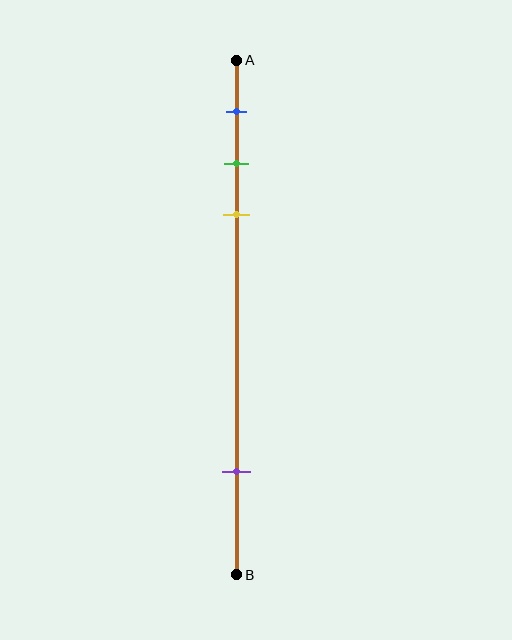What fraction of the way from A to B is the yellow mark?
The yellow mark is approximately 30% (0.3) of the way from A to B.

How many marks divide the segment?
There are 4 marks dividing the segment.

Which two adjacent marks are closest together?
The green and yellow marks are the closest adjacent pair.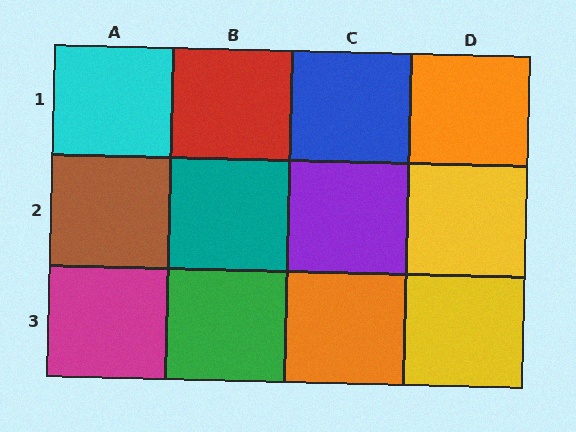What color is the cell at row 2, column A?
Brown.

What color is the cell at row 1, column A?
Cyan.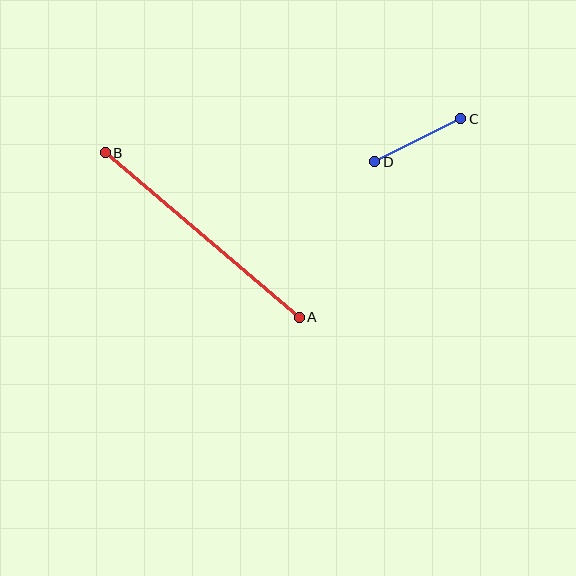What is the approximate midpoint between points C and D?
The midpoint is at approximately (418, 140) pixels.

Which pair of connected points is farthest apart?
Points A and B are farthest apart.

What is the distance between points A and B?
The distance is approximately 254 pixels.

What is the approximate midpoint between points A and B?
The midpoint is at approximately (202, 235) pixels.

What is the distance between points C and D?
The distance is approximately 96 pixels.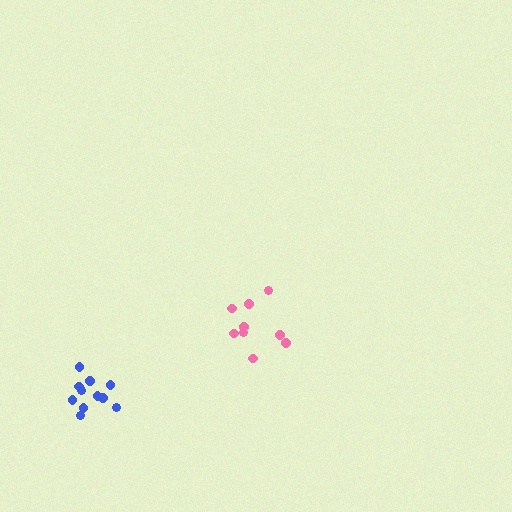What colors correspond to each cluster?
The clusters are colored: pink, blue.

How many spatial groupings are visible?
There are 2 spatial groupings.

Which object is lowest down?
The blue cluster is bottommost.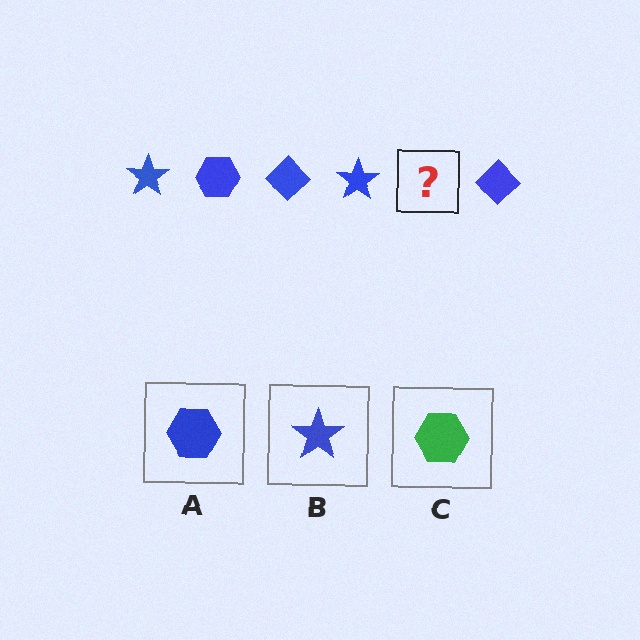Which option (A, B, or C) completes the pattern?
A.